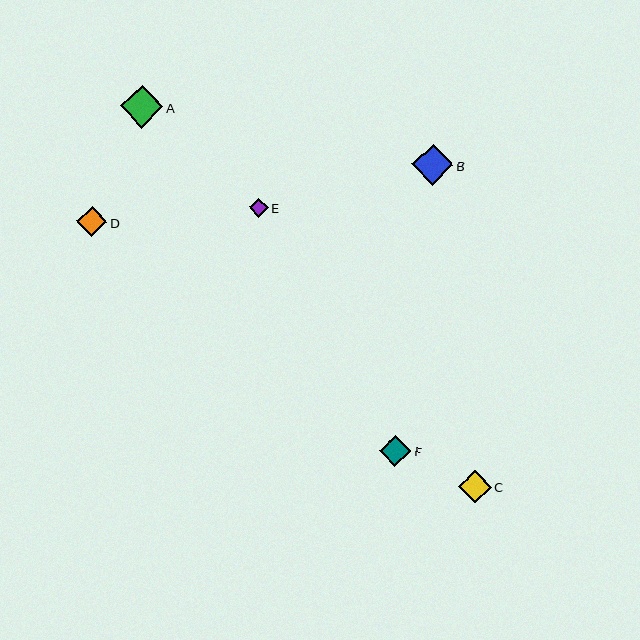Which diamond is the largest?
Diamond A is the largest with a size of approximately 43 pixels.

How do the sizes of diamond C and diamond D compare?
Diamond C and diamond D are approximately the same size.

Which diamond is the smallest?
Diamond E is the smallest with a size of approximately 19 pixels.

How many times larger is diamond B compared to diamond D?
Diamond B is approximately 1.4 times the size of diamond D.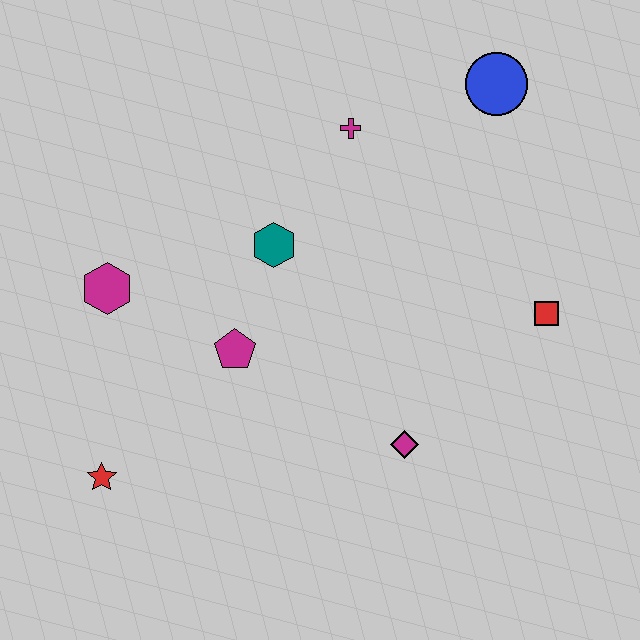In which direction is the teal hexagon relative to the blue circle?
The teal hexagon is to the left of the blue circle.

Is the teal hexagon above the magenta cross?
No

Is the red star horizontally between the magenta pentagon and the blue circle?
No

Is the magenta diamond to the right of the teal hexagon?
Yes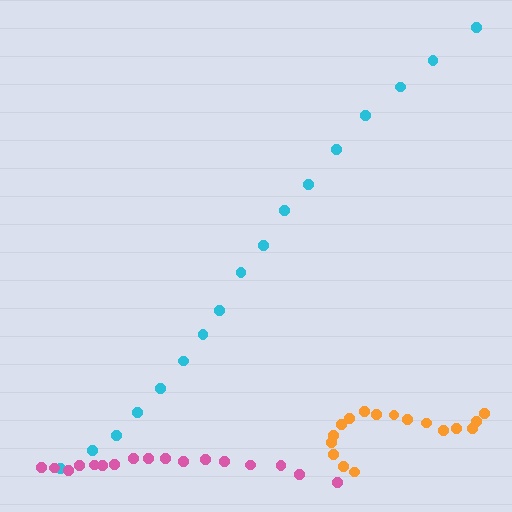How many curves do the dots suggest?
There are 3 distinct paths.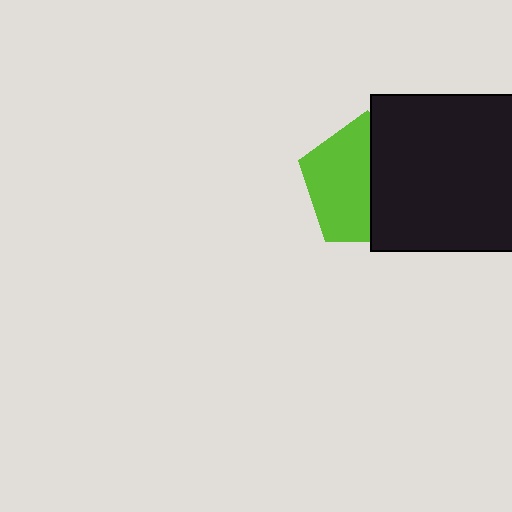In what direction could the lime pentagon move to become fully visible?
The lime pentagon could move left. That would shift it out from behind the black square entirely.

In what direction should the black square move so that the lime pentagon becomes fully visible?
The black square should move right. That is the shortest direction to clear the overlap and leave the lime pentagon fully visible.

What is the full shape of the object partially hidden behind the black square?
The partially hidden object is a lime pentagon.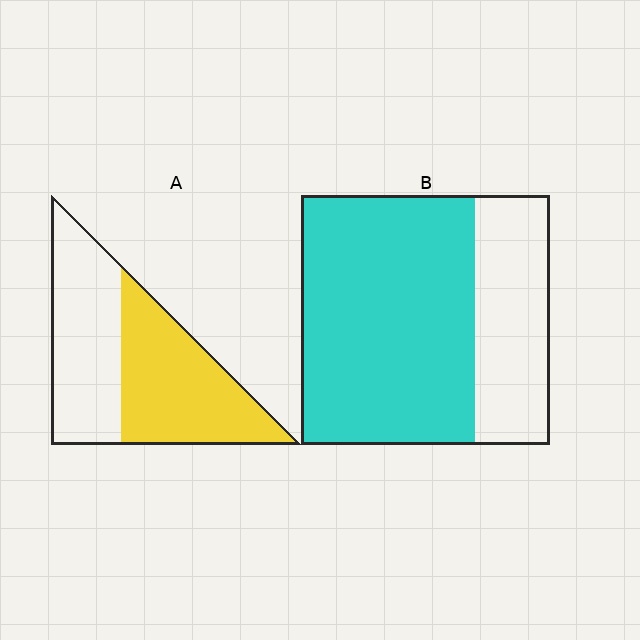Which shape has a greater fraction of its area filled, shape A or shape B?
Shape B.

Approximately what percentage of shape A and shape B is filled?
A is approximately 50% and B is approximately 70%.